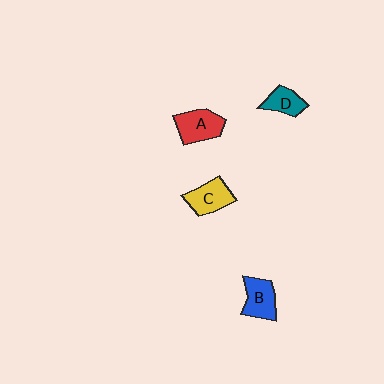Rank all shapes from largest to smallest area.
From largest to smallest: A (red), C (yellow), B (blue), D (teal).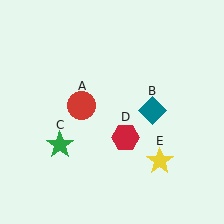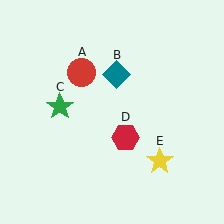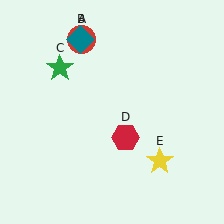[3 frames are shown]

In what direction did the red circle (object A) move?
The red circle (object A) moved up.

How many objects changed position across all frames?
3 objects changed position: red circle (object A), teal diamond (object B), green star (object C).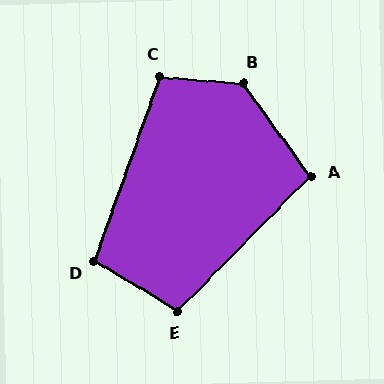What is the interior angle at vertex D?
Approximately 101 degrees (obtuse).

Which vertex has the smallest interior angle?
A, at approximately 99 degrees.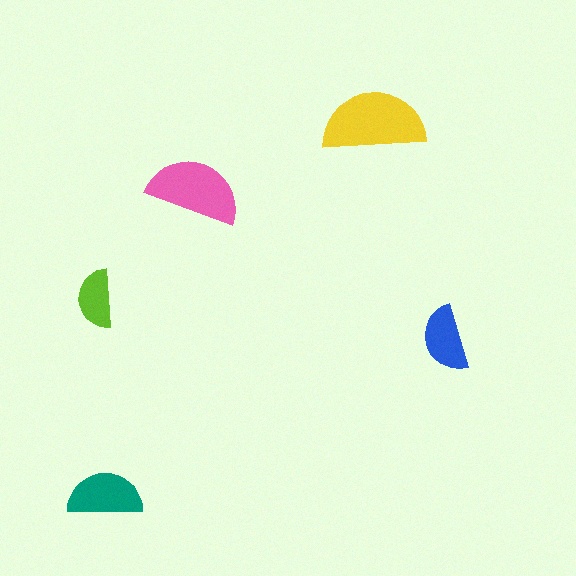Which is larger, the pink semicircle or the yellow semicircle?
The yellow one.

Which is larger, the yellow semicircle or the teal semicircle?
The yellow one.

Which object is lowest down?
The teal semicircle is bottommost.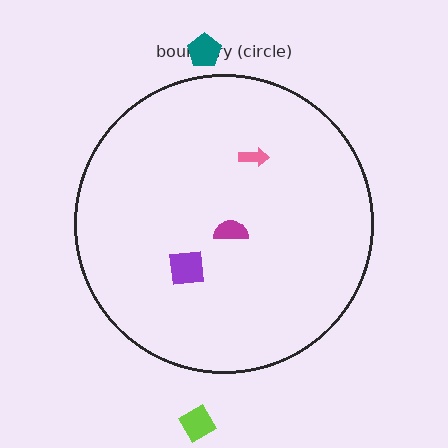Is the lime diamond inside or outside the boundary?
Outside.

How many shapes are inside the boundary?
3 inside, 2 outside.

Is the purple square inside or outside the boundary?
Inside.